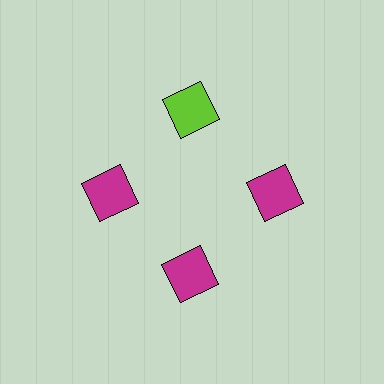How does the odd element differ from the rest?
It has a different color: lime instead of magenta.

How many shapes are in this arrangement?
There are 4 shapes arranged in a ring pattern.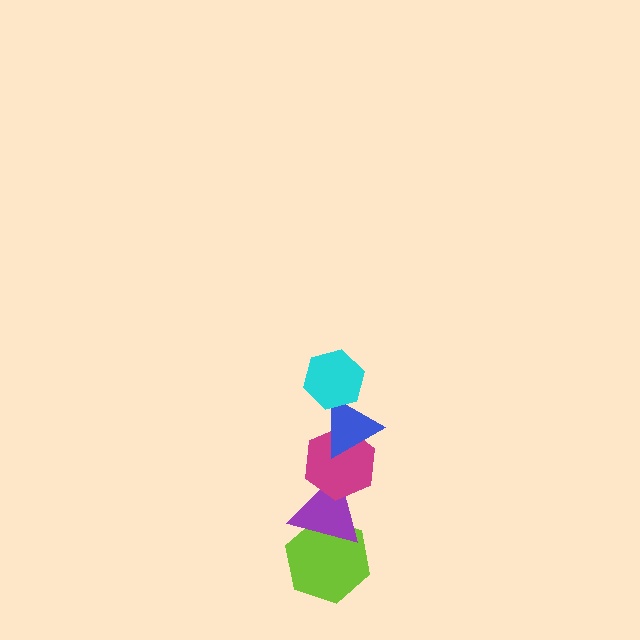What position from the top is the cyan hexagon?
The cyan hexagon is 1st from the top.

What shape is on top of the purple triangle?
The magenta hexagon is on top of the purple triangle.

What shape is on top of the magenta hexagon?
The blue triangle is on top of the magenta hexagon.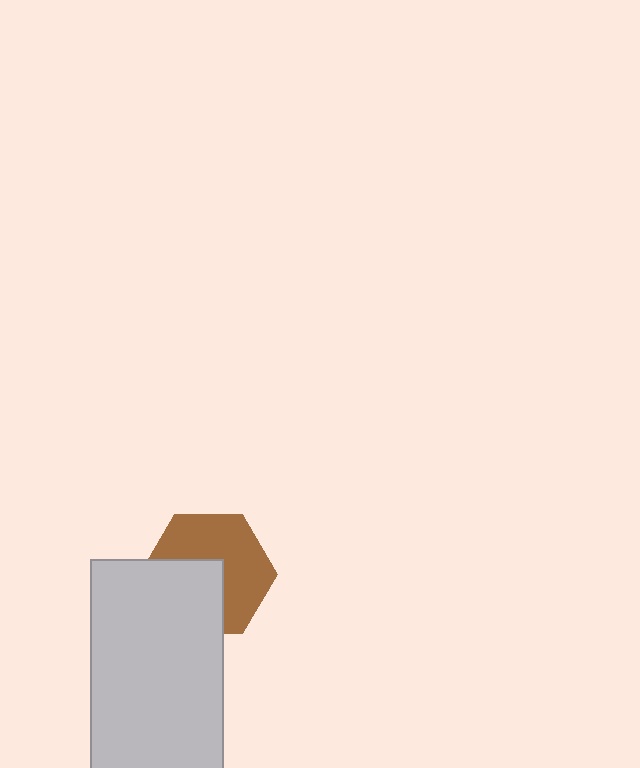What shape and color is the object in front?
The object in front is a light gray rectangle.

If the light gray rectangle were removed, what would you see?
You would see the complete brown hexagon.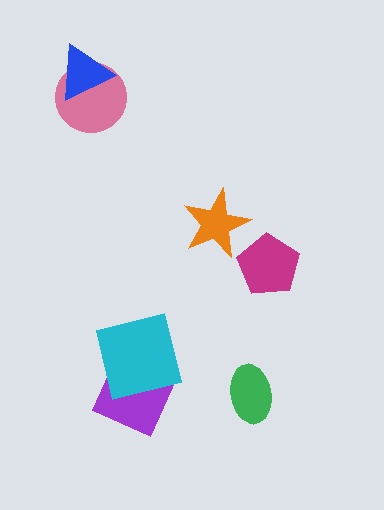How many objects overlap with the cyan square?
1 object overlaps with the cyan square.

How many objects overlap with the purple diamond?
1 object overlaps with the purple diamond.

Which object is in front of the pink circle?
The blue triangle is in front of the pink circle.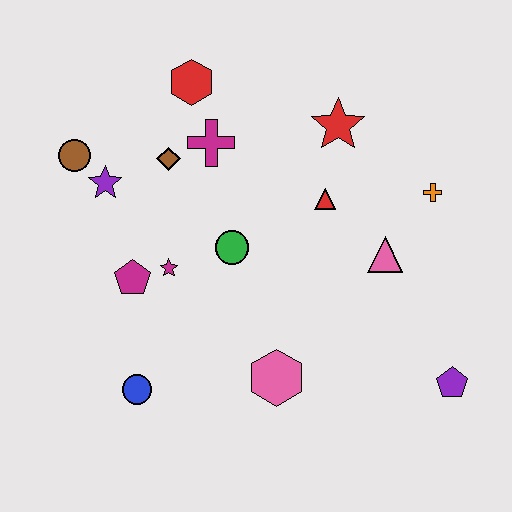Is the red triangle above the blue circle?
Yes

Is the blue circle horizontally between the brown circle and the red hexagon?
Yes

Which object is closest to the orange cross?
The pink triangle is closest to the orange cross.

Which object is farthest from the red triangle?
The blue circle is farthest from the red triangle.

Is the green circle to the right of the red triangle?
No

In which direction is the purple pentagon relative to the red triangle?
The purple pentagon is below the red triangle.